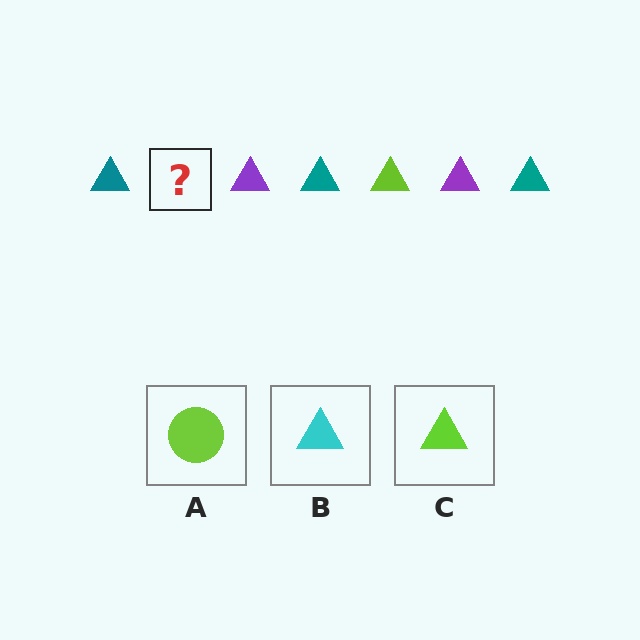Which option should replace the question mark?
Option C.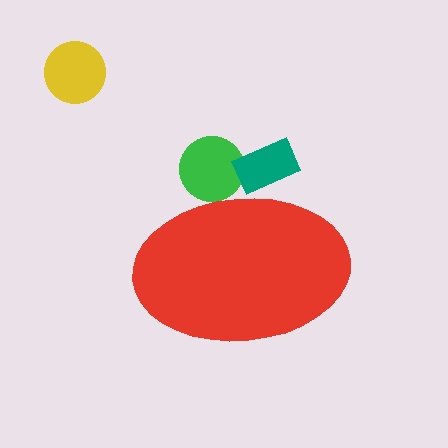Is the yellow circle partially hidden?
No, the yellow circle is fully visible.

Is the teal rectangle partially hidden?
Yes, the teal rectangle is partially hidden behind the red ellipse.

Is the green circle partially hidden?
Yes, the green circle is partially hidden behind the red ellipse.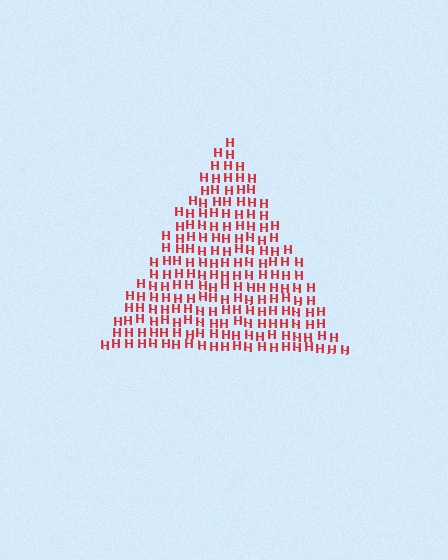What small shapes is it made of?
It is made of small letter H's.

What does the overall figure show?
The overall figure shows a triangle.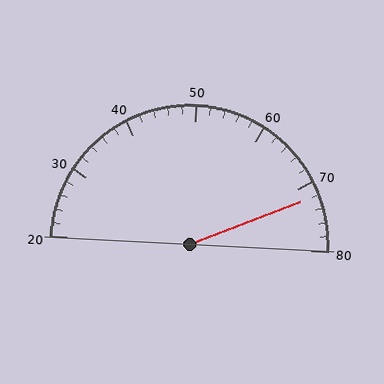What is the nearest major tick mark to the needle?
The nearest major tick mark is 70.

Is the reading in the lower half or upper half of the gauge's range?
The reading is in the upper half of the range (20 to 80).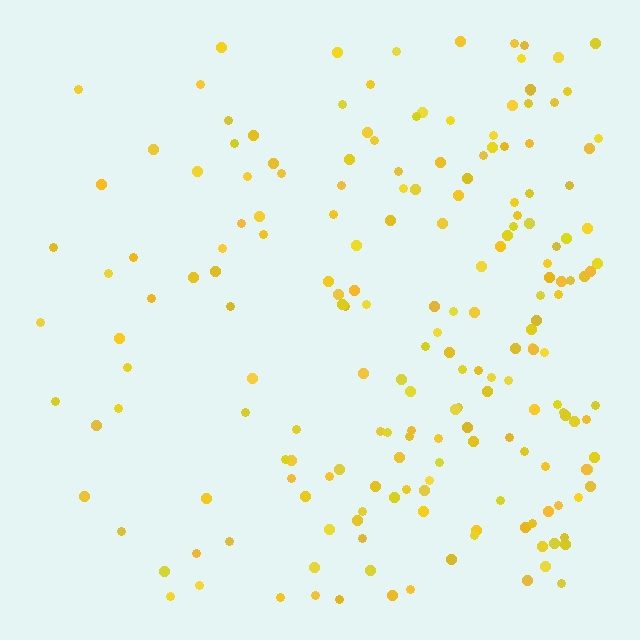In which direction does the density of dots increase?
From left to right, with the right side densest.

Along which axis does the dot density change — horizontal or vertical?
Horizontal.